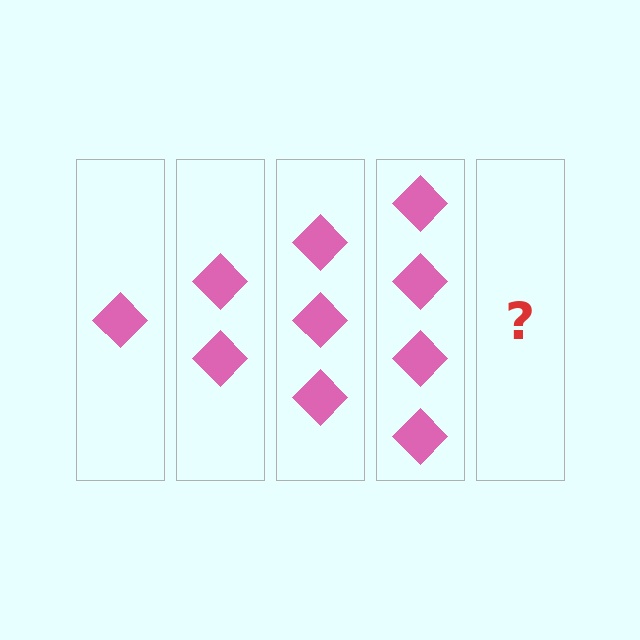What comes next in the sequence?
The next element should be 5 diamonds.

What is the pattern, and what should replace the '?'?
The pattern is that each step adds one more diamond. The '?' should be 5 diamonds.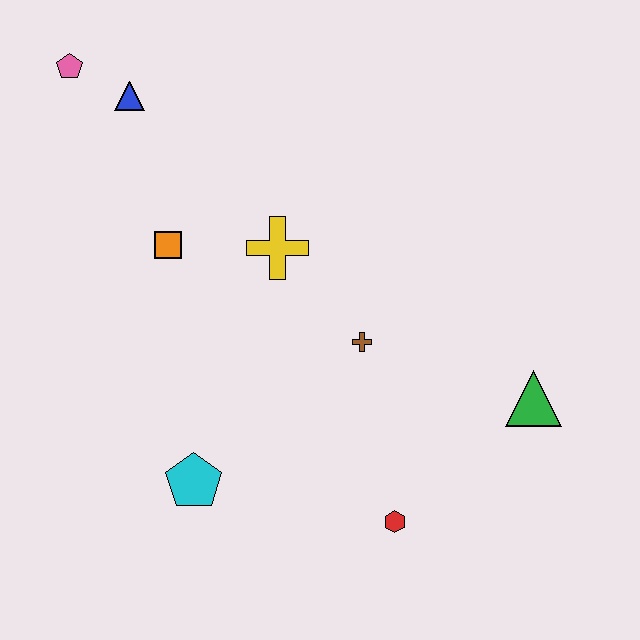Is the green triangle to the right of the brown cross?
Yes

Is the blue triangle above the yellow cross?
Yes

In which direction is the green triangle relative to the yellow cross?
The green triangle is to the right of the yellow cross.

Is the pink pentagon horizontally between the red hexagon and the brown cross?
No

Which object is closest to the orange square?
The yellow cross is closest to the orange square.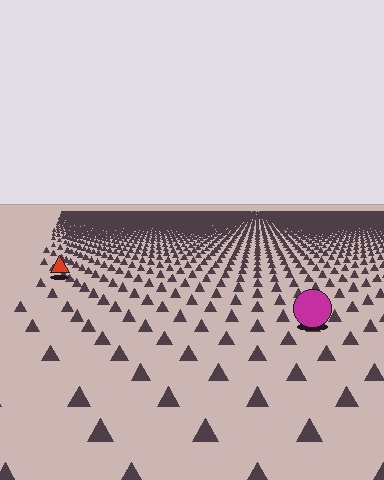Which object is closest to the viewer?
The magenta circle is closest. The texture marks near it are larger and more spread out.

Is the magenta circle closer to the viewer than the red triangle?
Yes. The magenta circle is closer — you can tell from the texture gradient: the ground texture is coarser near it.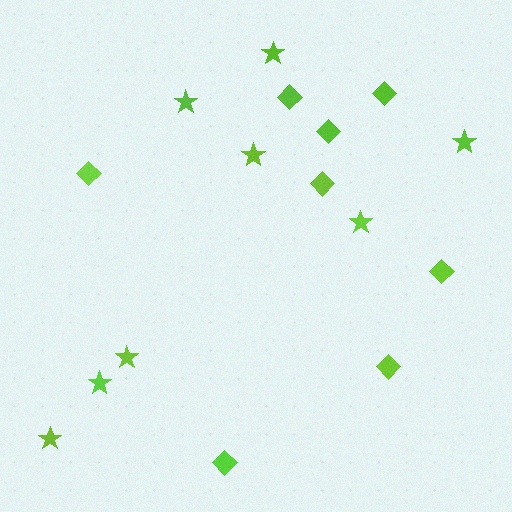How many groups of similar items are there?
There are 2 groups: one group of diamonds (8) and one group of stars (8).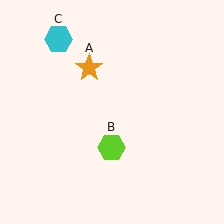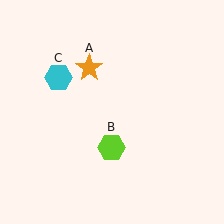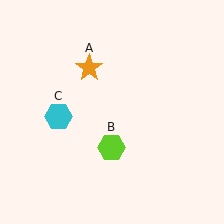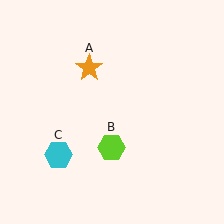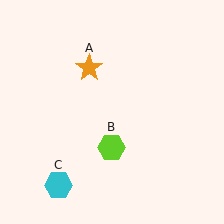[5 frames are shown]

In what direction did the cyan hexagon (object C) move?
The cyan hexagon (object C) moved down.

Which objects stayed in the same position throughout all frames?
Orange star (object A) and lime hexagon (object B) remained stationary.